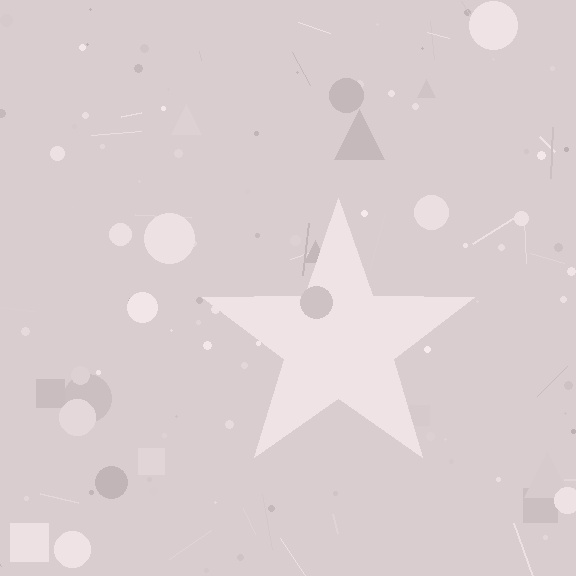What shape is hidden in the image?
A star is hidden in the image.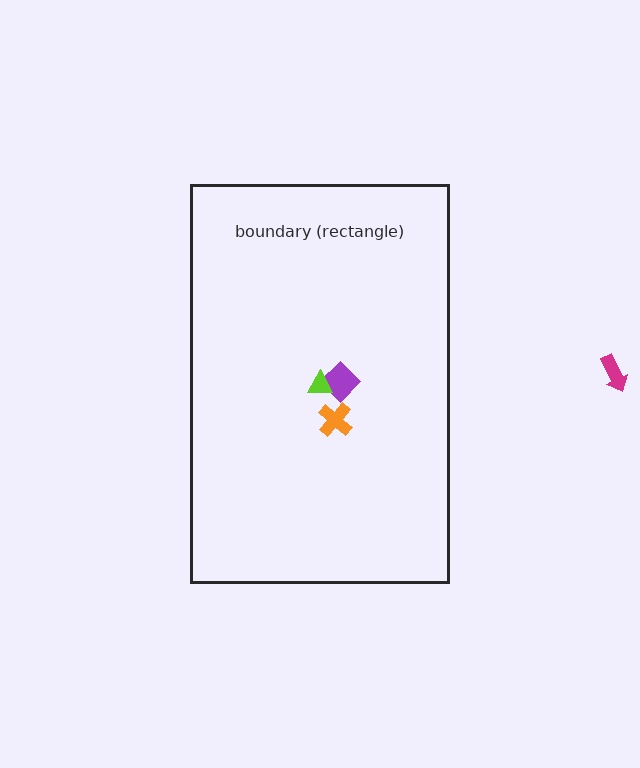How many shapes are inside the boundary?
3 inside, 1 outside.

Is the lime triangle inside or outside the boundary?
Inside.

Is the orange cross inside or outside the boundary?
Inside.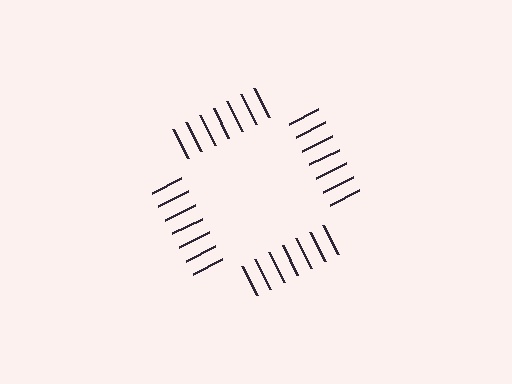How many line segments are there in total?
28 — 7 along each of the 4 edges.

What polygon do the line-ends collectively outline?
An illusory square — the line segments terminate on its edges but no continuous stroke is drawn.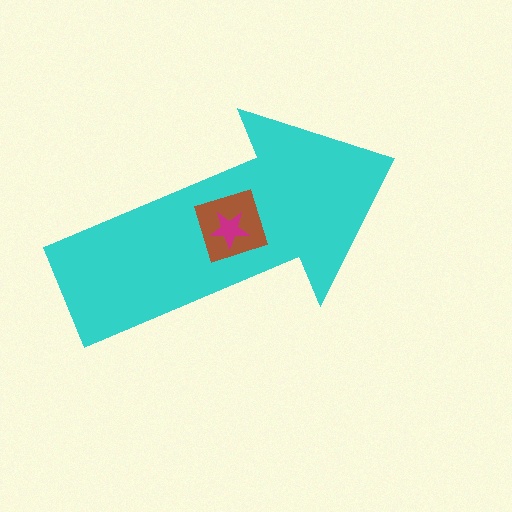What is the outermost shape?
The cyan arrow.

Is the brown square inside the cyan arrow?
Yes.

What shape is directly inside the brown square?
The magenta star.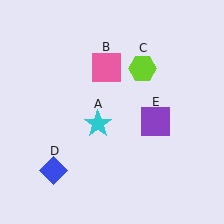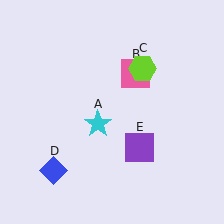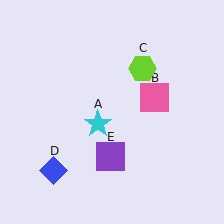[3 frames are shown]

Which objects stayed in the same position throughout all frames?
Cyan star (object A) and lime hexagon (object C) and blue diamond (object D) remained stationary.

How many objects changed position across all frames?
2 objects changed position: pink square (object B), purple square (object E).